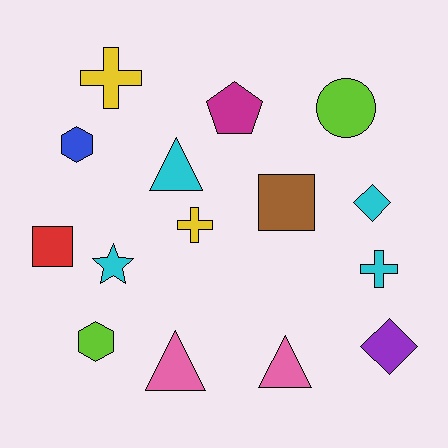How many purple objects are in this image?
There is 1 purple object.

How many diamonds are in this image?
There are 2 diamonds.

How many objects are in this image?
There are 15 objects.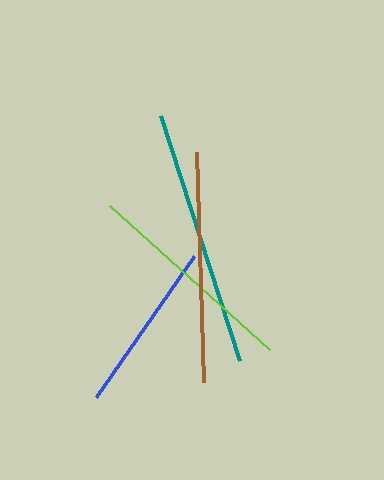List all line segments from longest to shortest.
From longest to shortest: teal, brown, lime, blue.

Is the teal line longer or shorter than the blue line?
The teal line is longer than the blue line.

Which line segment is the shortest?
The blue line is the shortest at approximately 171 pixels.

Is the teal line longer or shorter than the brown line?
The teal line is longer than the brown line.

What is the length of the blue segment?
The blue segment is approximately 171 pixels long.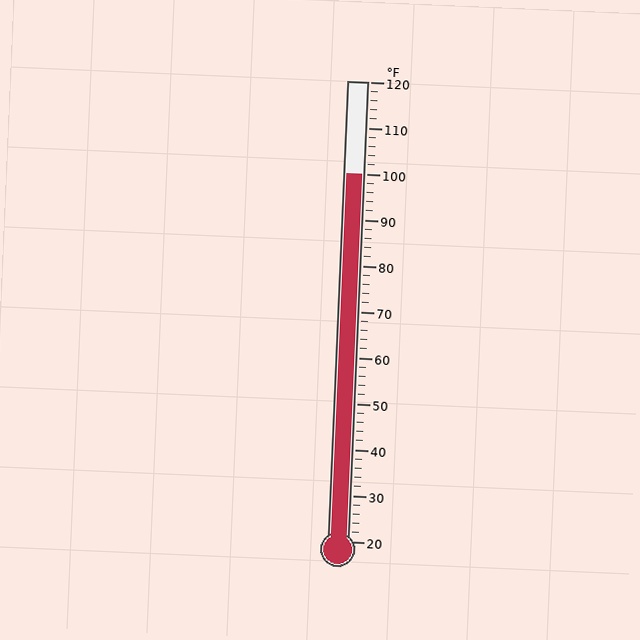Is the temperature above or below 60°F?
The temperature is above 60°F.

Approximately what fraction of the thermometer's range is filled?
The thermometer is filled to approximately 80% of its range.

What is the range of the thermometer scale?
The thermometer scale ranges from 20°F to 120°F.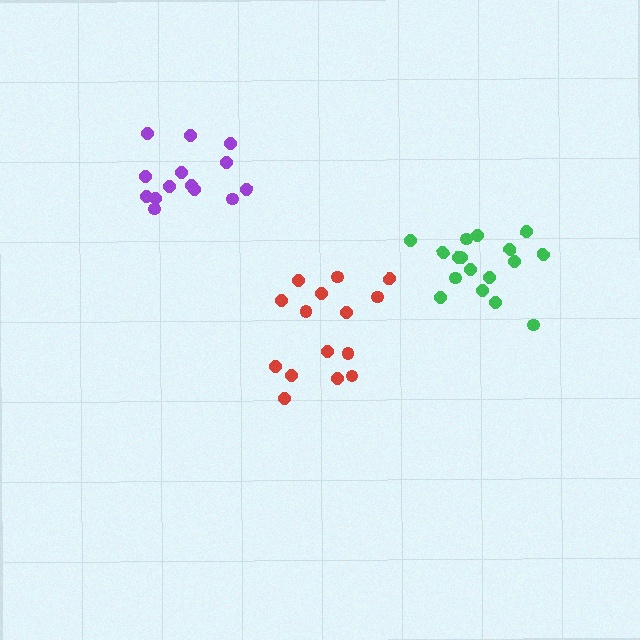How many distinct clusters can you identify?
There are 3 distinct clusters.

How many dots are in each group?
Group 1: 17 dots, Group 2: 15 dots, Group 3: 14 dots (46 total).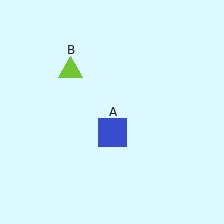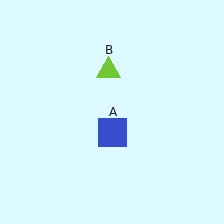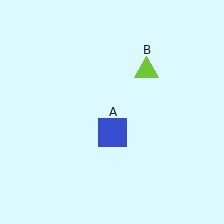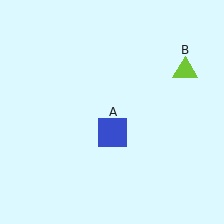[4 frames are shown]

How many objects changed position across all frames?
1 object changed position: lime triangle (object B).